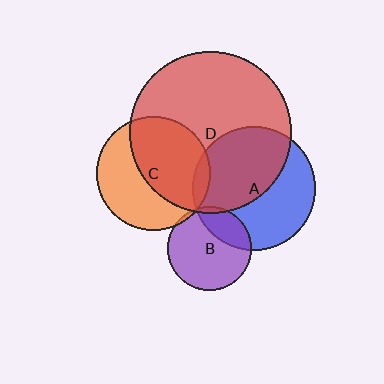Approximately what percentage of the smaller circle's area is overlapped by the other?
Approximately 5%.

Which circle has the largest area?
Circle D (red).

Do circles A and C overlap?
Yes.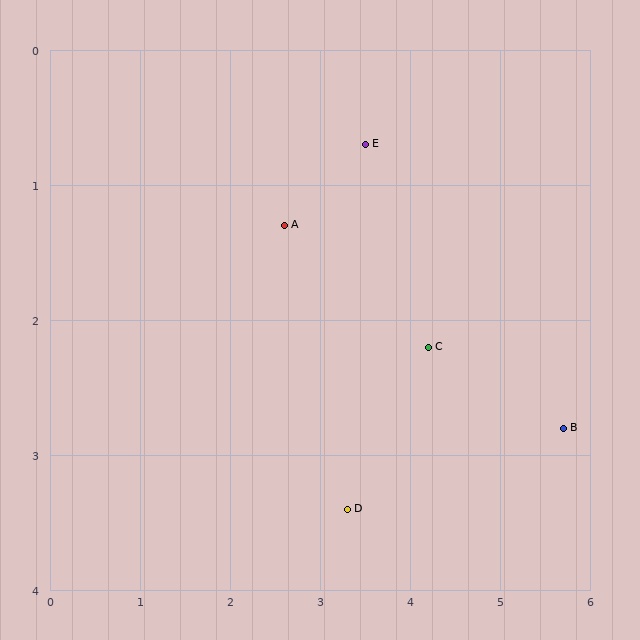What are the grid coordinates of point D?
Point D is at approximately (3.3, 3.4).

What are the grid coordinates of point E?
Point E is at approximately (3.5, 0.7).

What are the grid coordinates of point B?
Point B is at approximately (5.7, 2.8).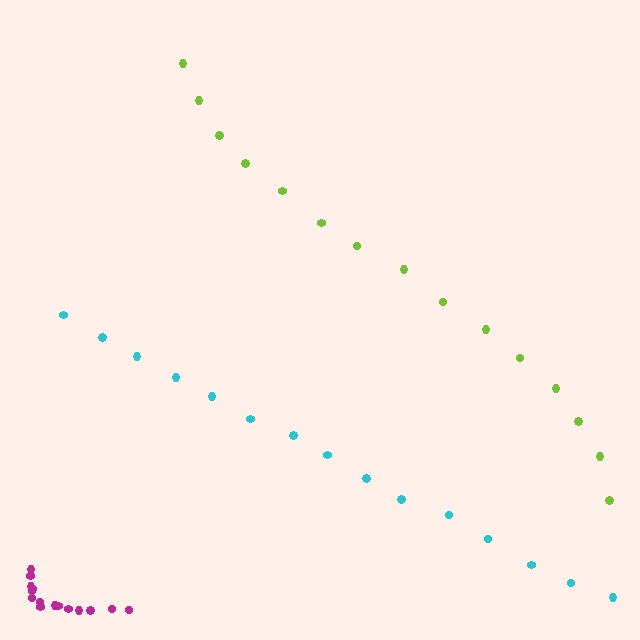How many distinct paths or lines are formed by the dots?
There are 3 distinct paths.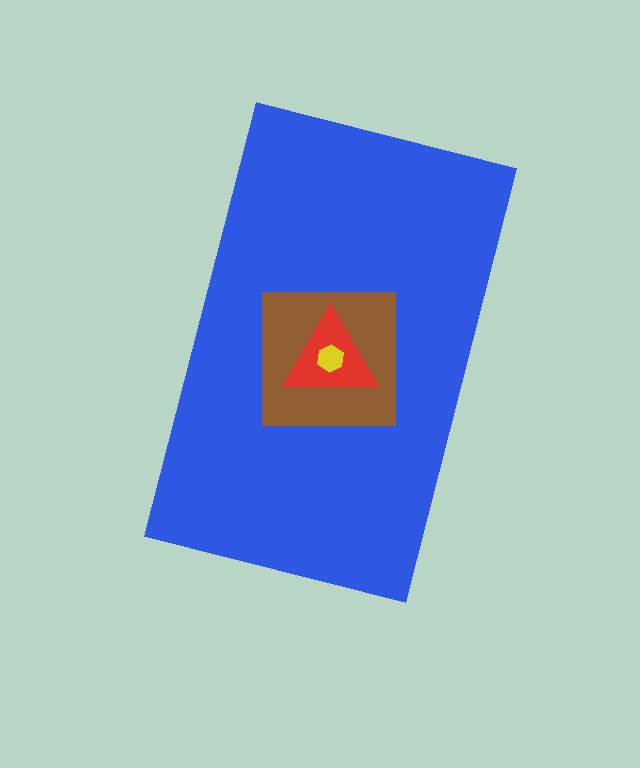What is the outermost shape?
The blue rectangle.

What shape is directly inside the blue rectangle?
The brown square.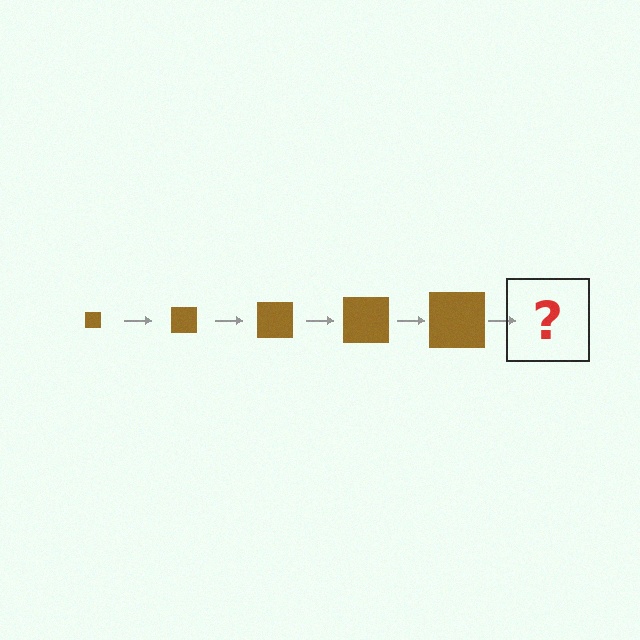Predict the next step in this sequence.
The next step is a brown square, larger than the previous one.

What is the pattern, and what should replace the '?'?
The pattern is that the square gets progressively larger each step. The '?' should be a brown square, larger than the previous one.